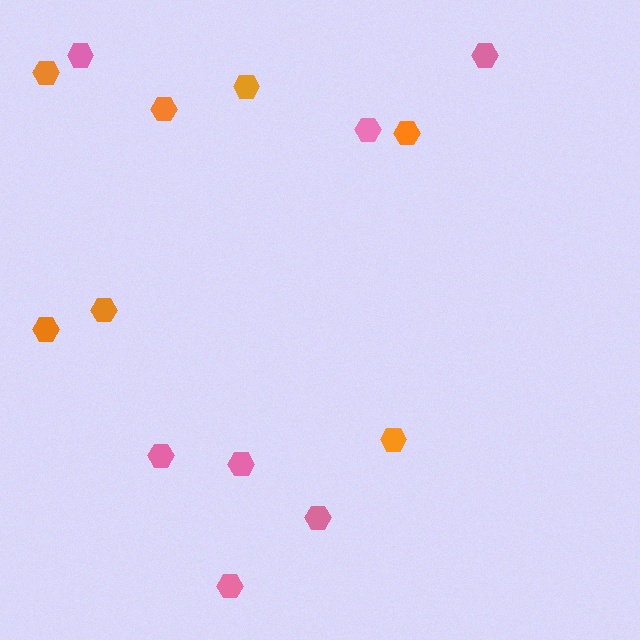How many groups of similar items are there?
There are 2 groups: one group of orange hexagons (7) and one group of pink hexagons (7).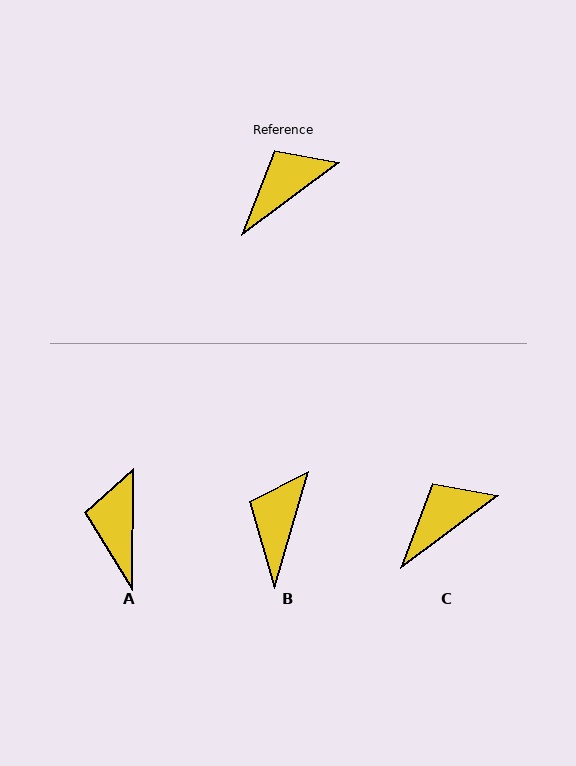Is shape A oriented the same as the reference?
No, it is off by about 53 degrees.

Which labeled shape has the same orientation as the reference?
C.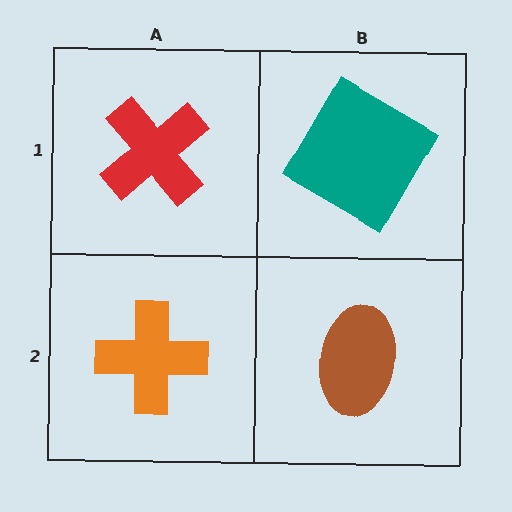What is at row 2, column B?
A brown ellipse.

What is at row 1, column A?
A red cross.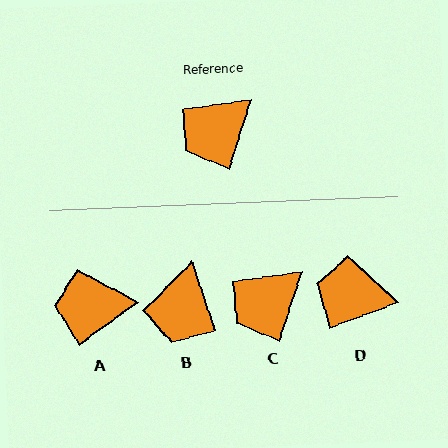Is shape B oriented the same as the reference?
No, it is off by about 37 degrees.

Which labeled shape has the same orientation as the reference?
C.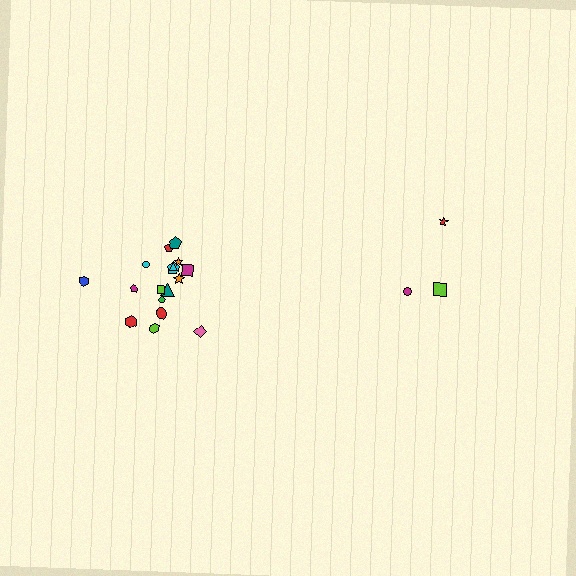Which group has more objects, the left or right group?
The left group.